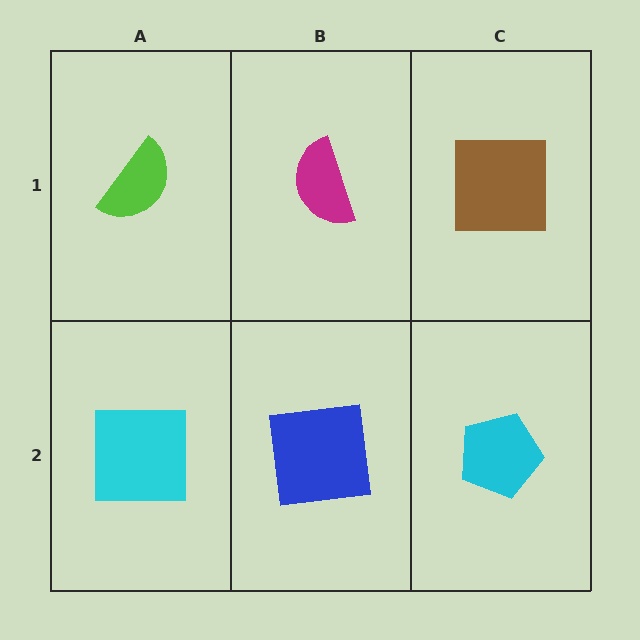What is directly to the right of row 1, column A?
A magenta semicircle.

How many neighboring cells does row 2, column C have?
2.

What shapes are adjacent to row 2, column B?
A magenta semicircle (row 1, column B), a cyan square (row 2, column A), a cyan pentagon (row 2, column C).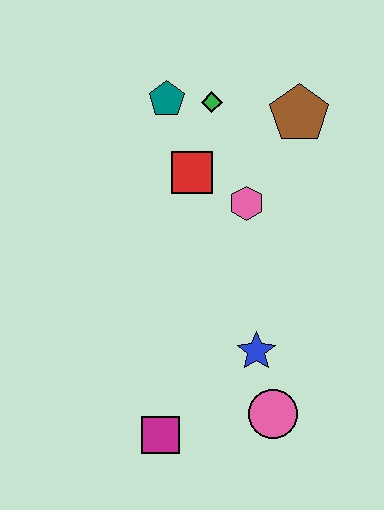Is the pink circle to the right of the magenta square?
Yes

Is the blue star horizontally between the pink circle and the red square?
Yes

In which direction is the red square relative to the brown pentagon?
The red square is to the left of the brown pentagon.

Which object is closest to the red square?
The pink hexagon is closest to the red square.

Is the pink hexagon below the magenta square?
No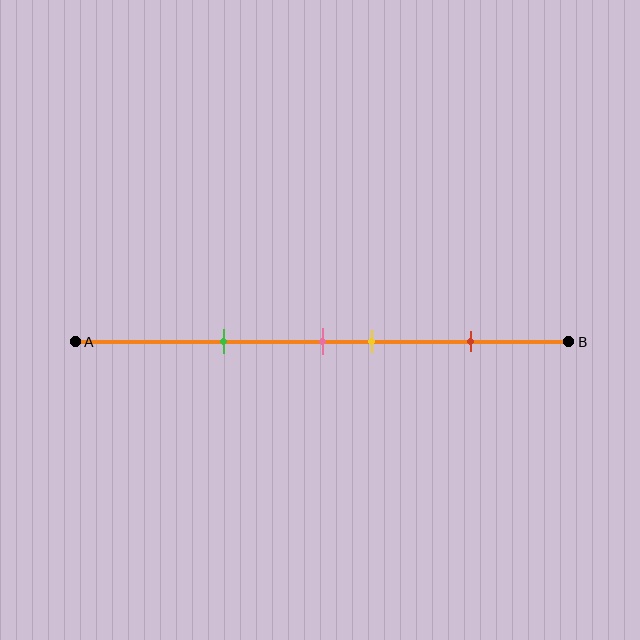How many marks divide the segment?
There are 4 marks dividing the segment.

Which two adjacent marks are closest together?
The pink and yellow marks are the closest adjacent pair.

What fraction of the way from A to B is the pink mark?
The pink mark is approximately 50% (0.5) of the way from A to B.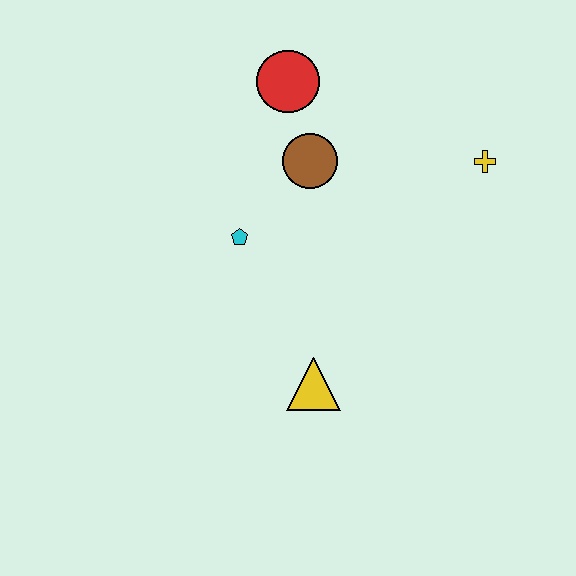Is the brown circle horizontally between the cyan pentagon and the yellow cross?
Yes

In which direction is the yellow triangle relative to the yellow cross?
The yellow triangle is below the yellow cross.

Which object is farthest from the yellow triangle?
The red circle is farthest from the yellow triangle.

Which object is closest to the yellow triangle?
The cyan pentagon is closest to the yellow triangle.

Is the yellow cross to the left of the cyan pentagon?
No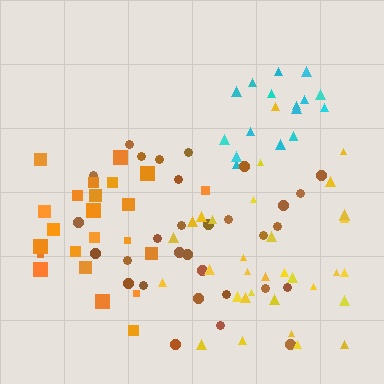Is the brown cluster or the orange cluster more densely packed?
Brown.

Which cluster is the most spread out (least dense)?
Yellow.